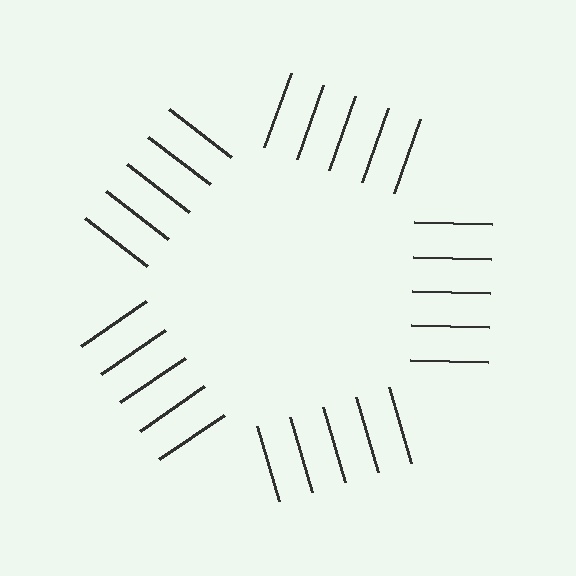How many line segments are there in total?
25 — 5 along each of the 5 edges.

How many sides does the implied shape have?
5 sides — the line-ends trace a pentagon.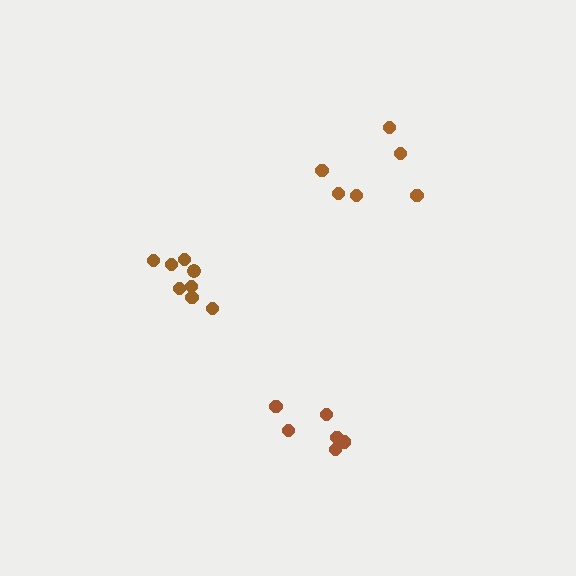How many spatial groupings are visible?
There are 3 spatial groupings.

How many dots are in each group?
Group 1: 6 dots, Group 2: 6 dots, Group 3: 8 dots (20 total).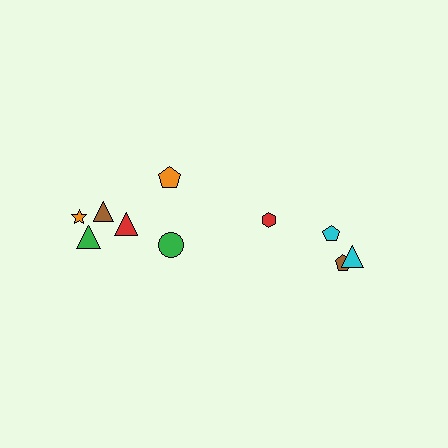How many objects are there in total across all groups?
There are 10 objects.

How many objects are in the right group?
There are 4 objects.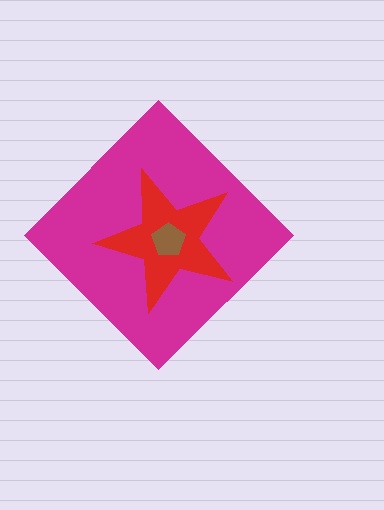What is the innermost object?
The brown pentagon.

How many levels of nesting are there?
3.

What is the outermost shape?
The magenta diamond.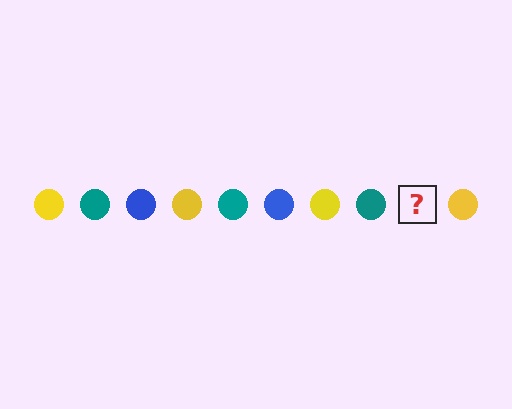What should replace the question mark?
The question mark should be replaced with a blue circle.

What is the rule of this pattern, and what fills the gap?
The rule is that the pattern cycles through yellow, teal, blue circles. The gap should be filled with a blue circle.